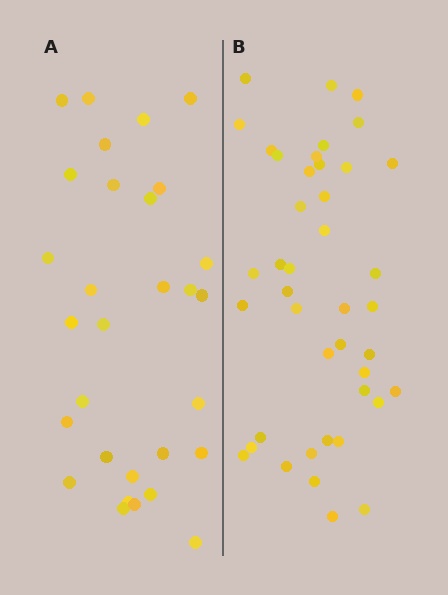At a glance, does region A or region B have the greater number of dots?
Region B (the right region) has more dots.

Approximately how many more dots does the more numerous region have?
Region B has roughly 12 or so more dots than region A.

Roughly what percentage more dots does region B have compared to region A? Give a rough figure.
About 40% more.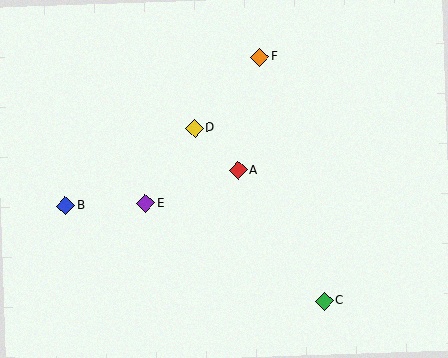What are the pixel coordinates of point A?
Point A is at (238, 170).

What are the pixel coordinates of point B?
Point B is at (66, 206).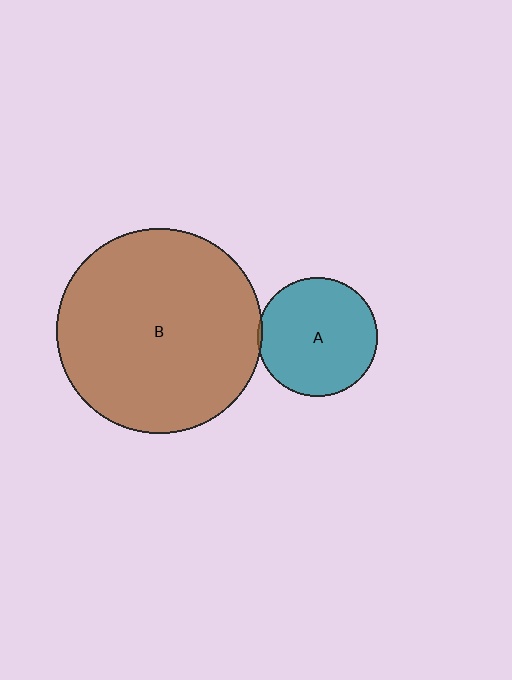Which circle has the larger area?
Circle B (brown).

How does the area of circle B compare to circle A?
Approximately 3.0 times.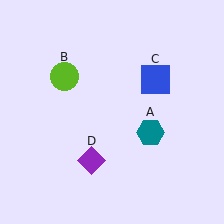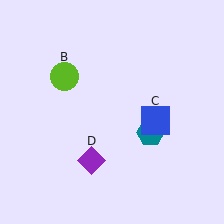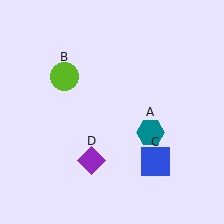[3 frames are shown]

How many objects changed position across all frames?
1 object changed position: blue square (object C).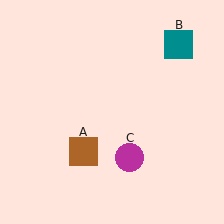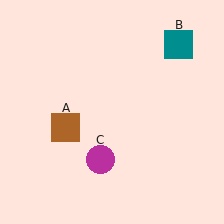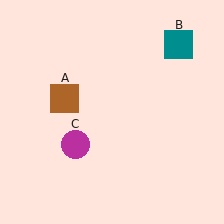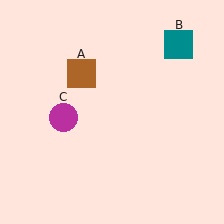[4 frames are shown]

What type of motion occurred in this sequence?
The brown square (object A), magenta circle (object C) rotated clockwise around the center of the scene.